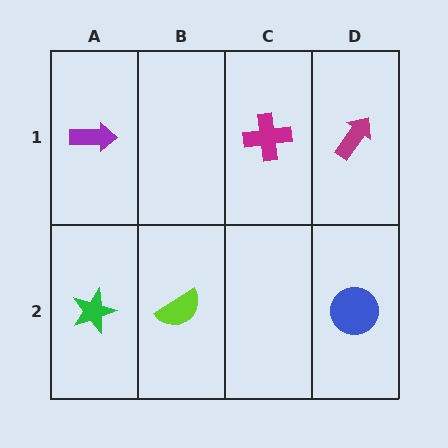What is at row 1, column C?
A magenta cross.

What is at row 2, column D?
A blue circle.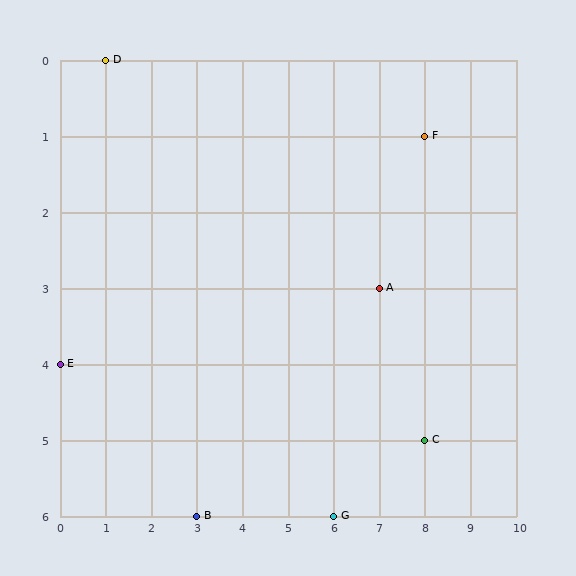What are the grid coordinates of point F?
Point F is at grid coordinates (8, 1).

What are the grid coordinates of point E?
Point E is at grid coordinates (0, 4).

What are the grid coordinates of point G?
Point G is at grid coordinates (6, 6).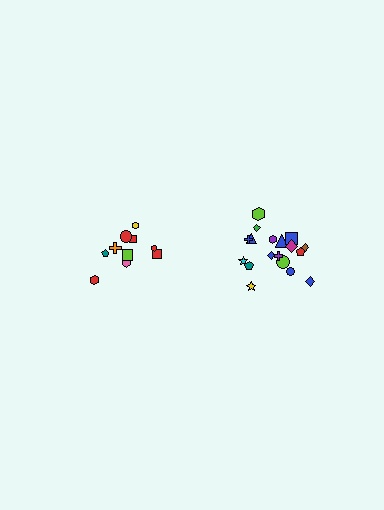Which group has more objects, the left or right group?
The right group.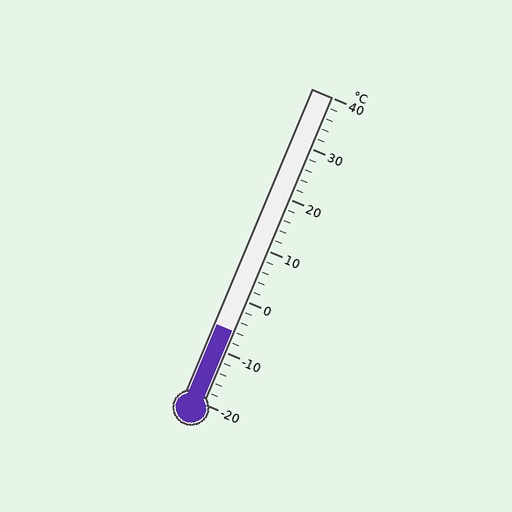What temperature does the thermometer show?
The thermometer shows approximately -6°C.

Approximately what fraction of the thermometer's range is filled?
The thermometer is filled to approximately 25% of its range.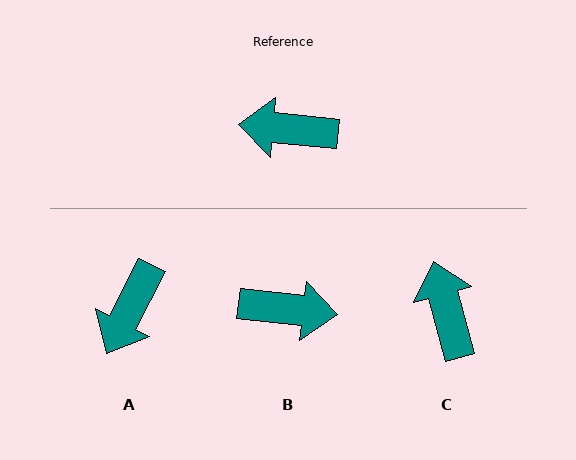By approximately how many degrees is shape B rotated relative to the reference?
Approximately 179 degrees counter-clockwise.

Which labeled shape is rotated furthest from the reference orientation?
B, about 179 degrees away.